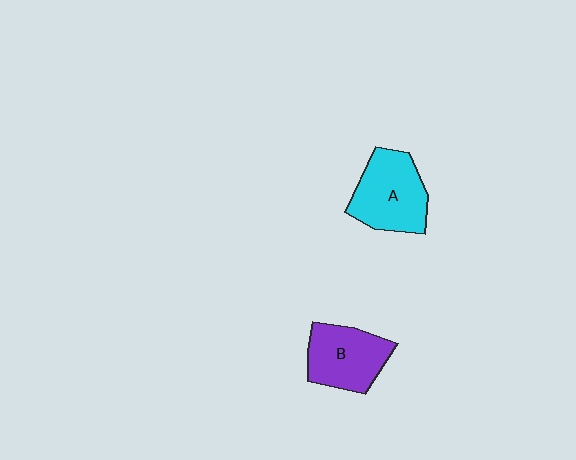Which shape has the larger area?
Shape A (cyan).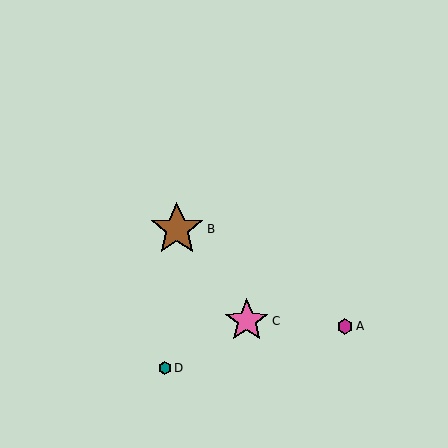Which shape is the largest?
The brown star (labeled B) is the largest.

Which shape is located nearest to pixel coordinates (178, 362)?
The teal hexagon (labeled D) at (165, 368) is nearest to that location.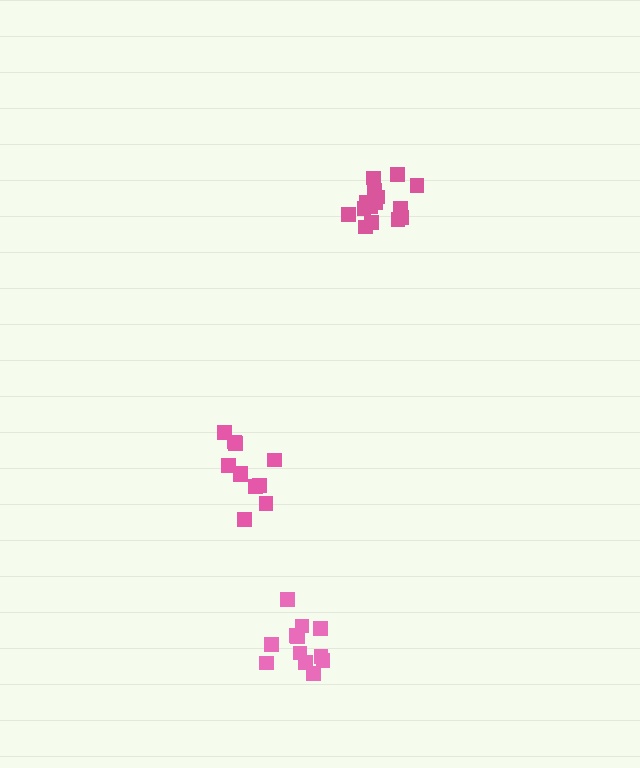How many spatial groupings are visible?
There are 3 spatial groupings.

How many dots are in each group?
Group 1: 12 dots, Group 2: 11 dots, Group 3: 15 dots (38 total).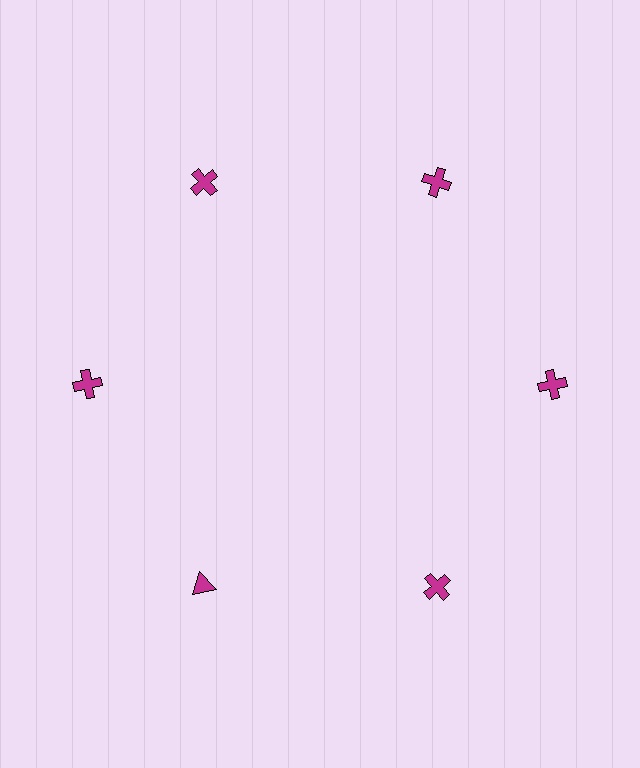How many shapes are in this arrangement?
There are 6 shapes arranged in a ring pattern.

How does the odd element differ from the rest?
It has a different shape: triangle instead of cross.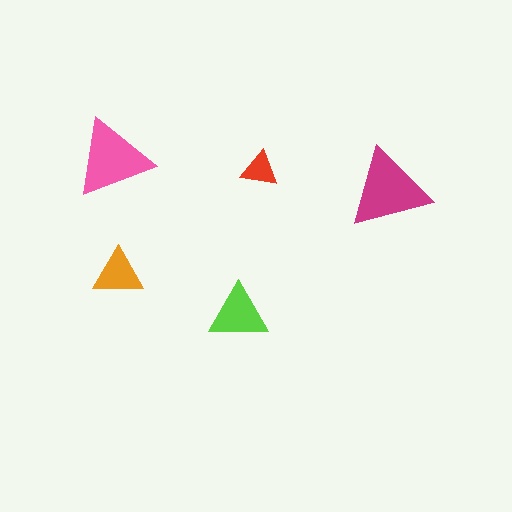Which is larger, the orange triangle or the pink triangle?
The pink one.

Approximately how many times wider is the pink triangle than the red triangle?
About 2 times wider.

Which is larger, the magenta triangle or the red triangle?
The magenta one.